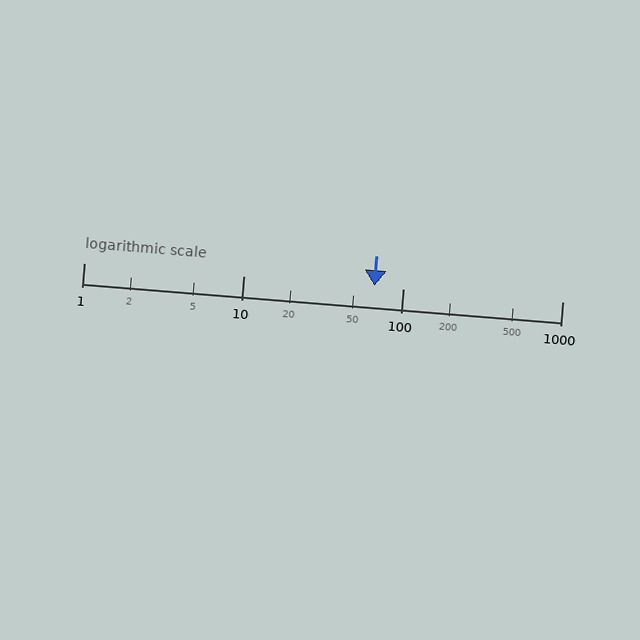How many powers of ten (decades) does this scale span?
The scale spans 3 decades, from 1 to 1000.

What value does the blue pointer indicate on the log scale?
The pointer indicates approximately 66.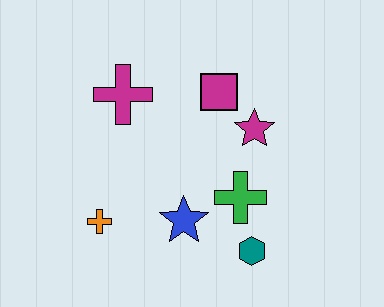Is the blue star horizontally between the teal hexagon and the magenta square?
No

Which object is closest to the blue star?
The green cross is closest to the blue star.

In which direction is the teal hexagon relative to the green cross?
The teal hexagon is below the green cross.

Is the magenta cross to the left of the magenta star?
Yes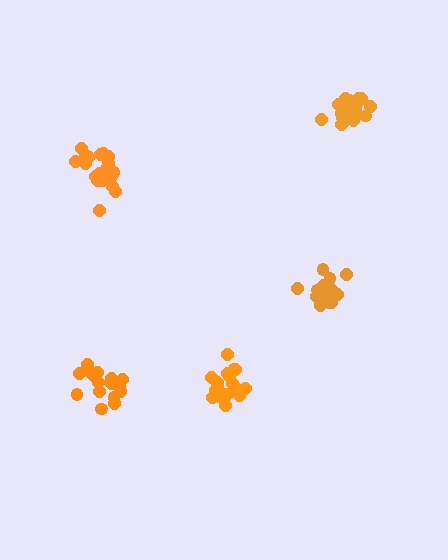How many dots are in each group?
Group 1: 15 dots, Group 2: 21 dots, Group 3: 16 dots, Group 4: 21 dots, Group 5: 19 dots (92 total).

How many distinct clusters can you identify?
There are 5 distinct clusters.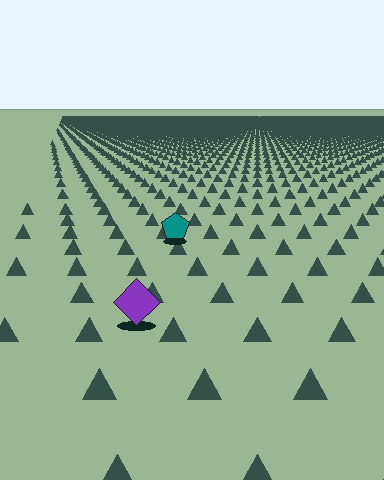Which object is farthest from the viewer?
The teal pentagon is farthest from the viewer. It appears smaller and the ground texture around it is denser.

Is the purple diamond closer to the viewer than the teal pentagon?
Yes. The purple diamond is closer — you can tell from the texture gradient: the ground texture is coarser near it.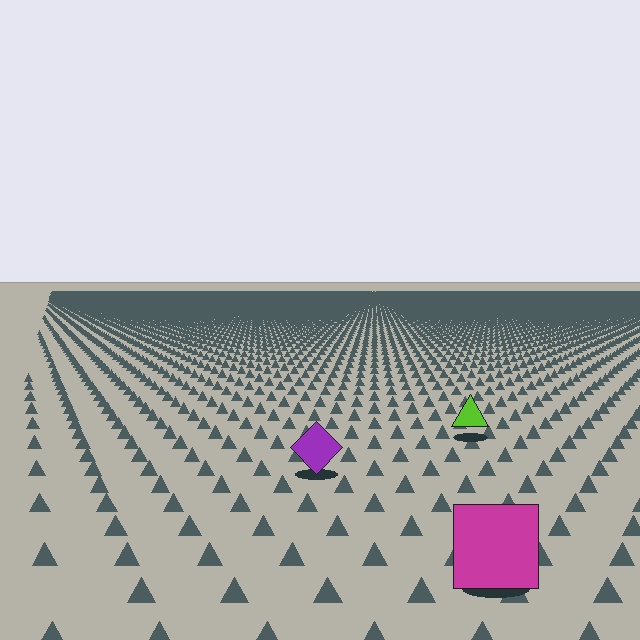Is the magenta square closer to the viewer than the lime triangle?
Yes. The magenta square is closer — you can tell from the texture gradient: the ground texture is coarser near it.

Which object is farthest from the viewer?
The lime triangle is farthest from the viewer. It appears smaller and the ground texture around it is denser.